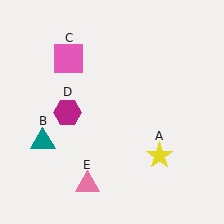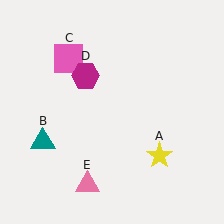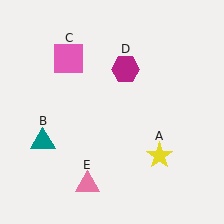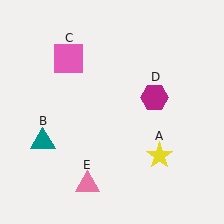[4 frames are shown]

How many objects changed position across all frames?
1 object changed position: magenta hexagon (object D).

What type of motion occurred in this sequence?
The magenta hexagon (object D) rotated clockwise around the center of the scene.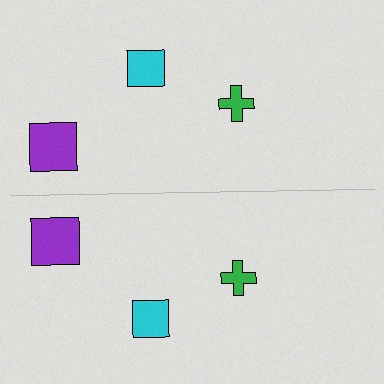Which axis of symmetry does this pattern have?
The pattern has a horizontal axis of symmetry running through the center of the image.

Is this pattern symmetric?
Yes, this pattern has bilateral (reflection) symmetry.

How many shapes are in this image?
There are 6 shapes in this image.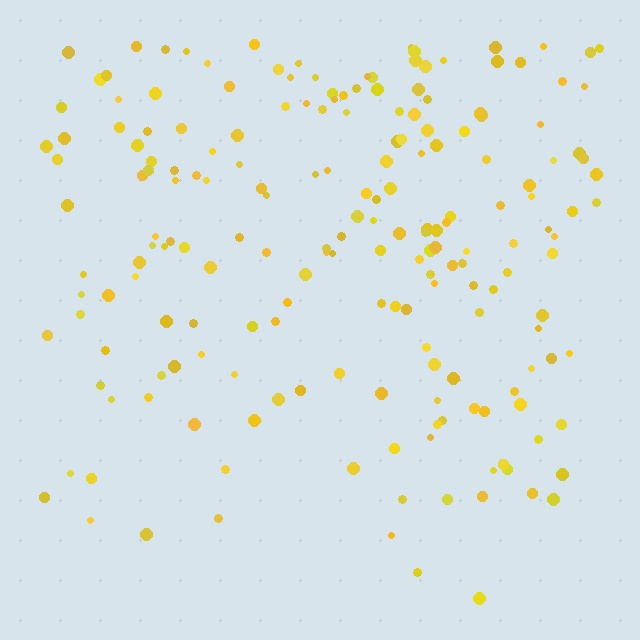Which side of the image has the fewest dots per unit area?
The bottom.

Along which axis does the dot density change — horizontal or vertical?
Vertical.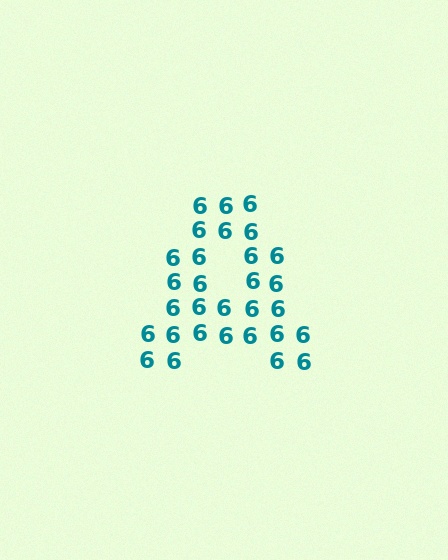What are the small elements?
The small elements are digit 6's.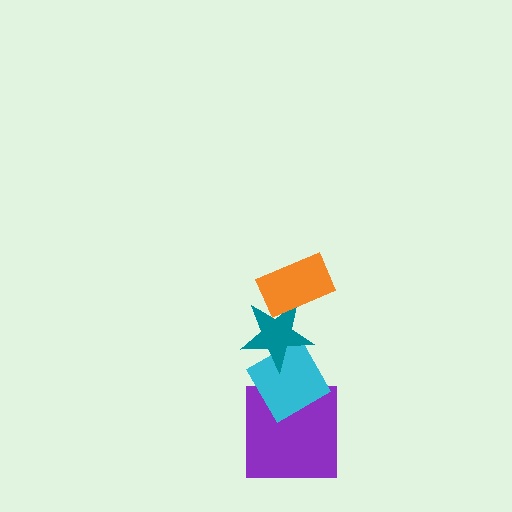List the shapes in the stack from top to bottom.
From top to bottom: the orange rectangle, the teal star, the cyan diamond, the purple square.